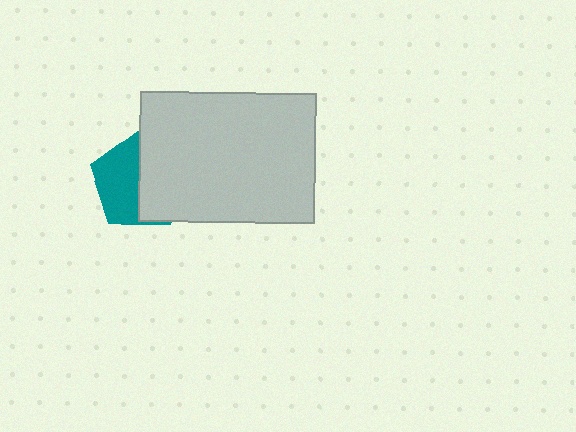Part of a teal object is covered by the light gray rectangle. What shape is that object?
It is a pentagon.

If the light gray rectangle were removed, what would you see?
You would see the complete teal pentagon.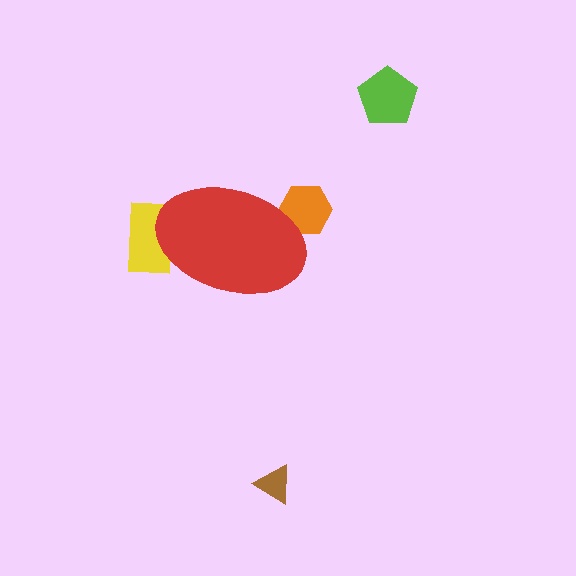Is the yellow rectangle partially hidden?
Yes, the yellow rectangle is partially hidden behind the red ellipse.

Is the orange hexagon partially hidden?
Yes, the orange hexagon is partially hidden behind the red ellipse.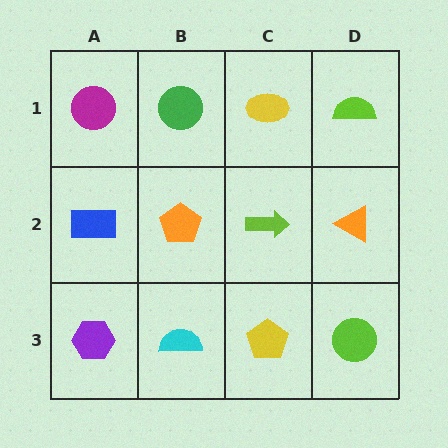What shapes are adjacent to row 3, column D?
An orange triangle (row 2, column D), a yellow pentagon (row 3, column C).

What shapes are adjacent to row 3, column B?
An orange pentagon (row 2, column B), a purple hexagon (row 3, column A), a yellow pentagon (row 3, column C).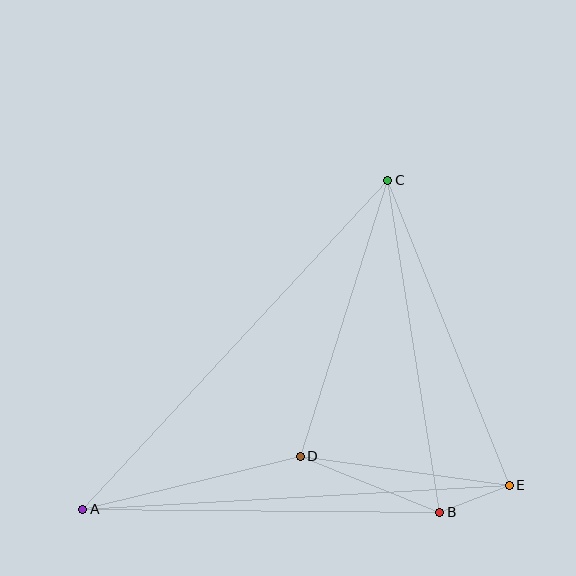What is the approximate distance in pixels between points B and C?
The distance between B and C is approximately 336 pixels.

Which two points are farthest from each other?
Points A and C are farthest from each other.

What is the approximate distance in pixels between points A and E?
The distance between A and E is approximately 427 pixels.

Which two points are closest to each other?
Points B and E are closest to each other.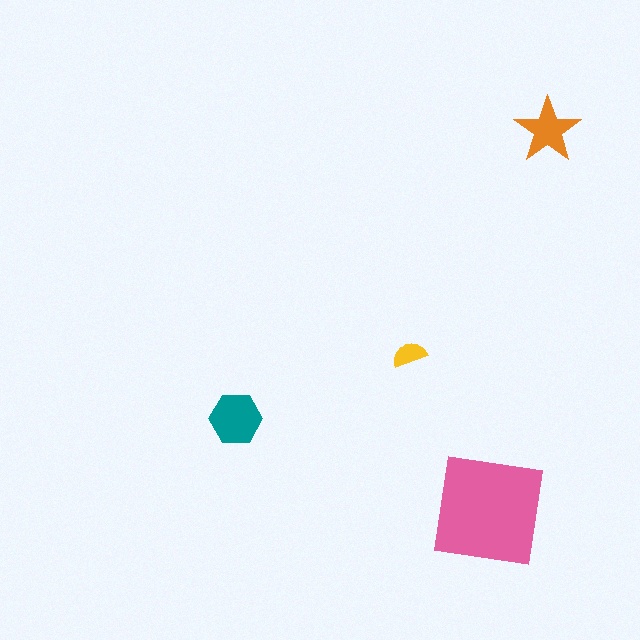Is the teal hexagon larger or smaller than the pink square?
Smaller.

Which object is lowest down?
The pink square is bottommost.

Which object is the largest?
The pink square.